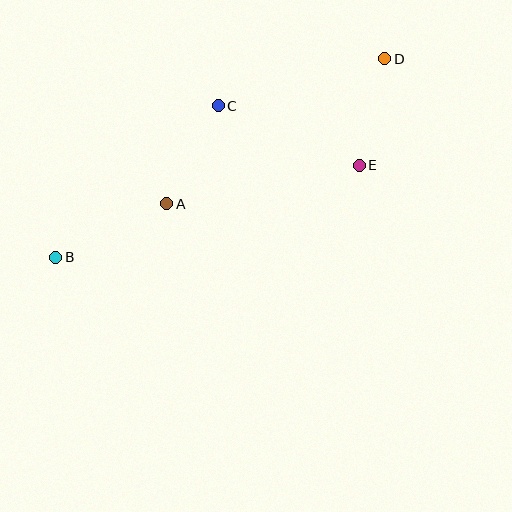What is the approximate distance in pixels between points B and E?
The distance between B and E is approximately 317 pixels.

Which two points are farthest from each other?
Points B and D are farthest from each other.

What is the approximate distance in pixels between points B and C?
The distance between B and C is approximately 222 pixels.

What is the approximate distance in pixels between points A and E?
The distance between A and E is approximately 197 pixels.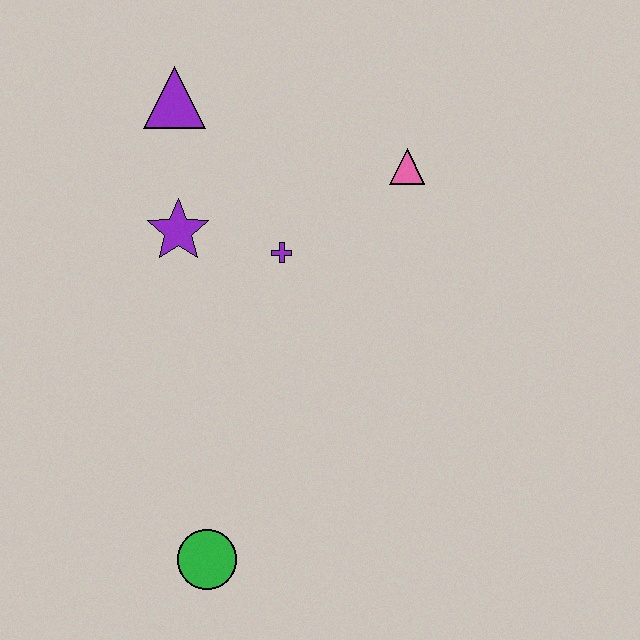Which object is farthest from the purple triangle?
The green circle is farthest from the purple triangle.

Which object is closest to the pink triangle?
The purple cross is closest to the pink triangle.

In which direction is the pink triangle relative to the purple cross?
The pink triangle is to the right of the purple cross.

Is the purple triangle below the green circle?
No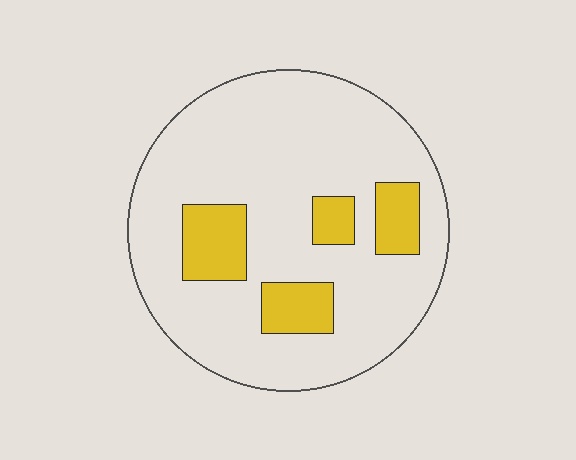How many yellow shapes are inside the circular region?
4.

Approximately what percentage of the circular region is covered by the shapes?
Approximately 15%.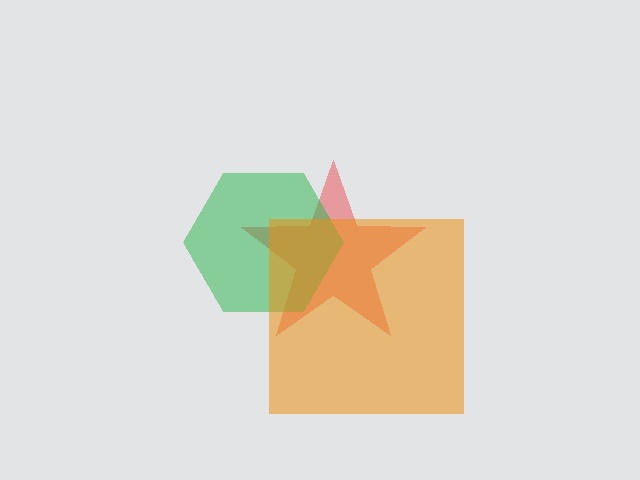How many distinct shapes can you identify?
There are 3 distinct shapes: a red star, a green hexagon, an orange square.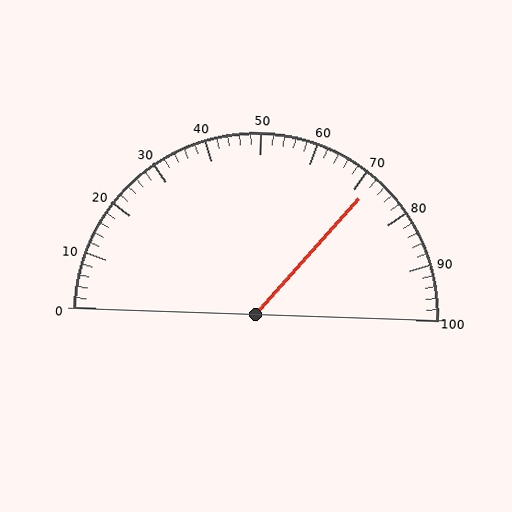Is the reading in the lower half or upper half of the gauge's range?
The reading is in the upper half of the range (0 to 100).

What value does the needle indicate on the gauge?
The needle indicates approximately 72.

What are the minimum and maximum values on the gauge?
The gauge ranges from 0 to 100.